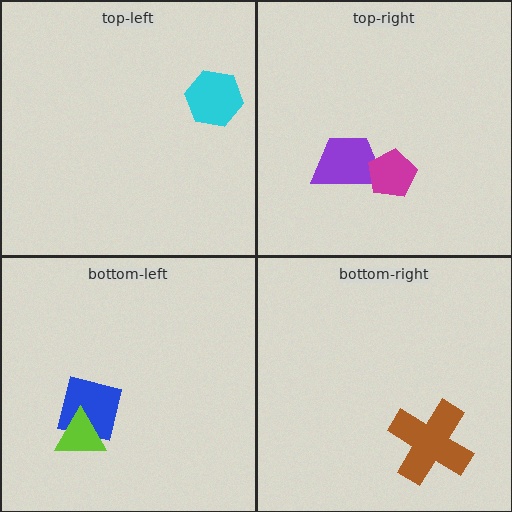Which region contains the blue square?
The bottom-left region.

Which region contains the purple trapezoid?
The top-right region.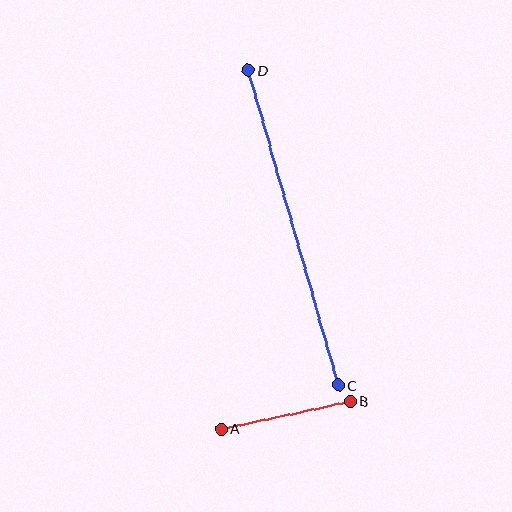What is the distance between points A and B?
The distance is approximately 132 pixels.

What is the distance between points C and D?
The distance is approximately 328 pixels.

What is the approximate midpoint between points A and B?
The midpoint is at approximately (286, 415) pixels.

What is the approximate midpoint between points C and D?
The midpoint is at approximately (293, 228) pixels.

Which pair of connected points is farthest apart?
Points C and D are farthest apart.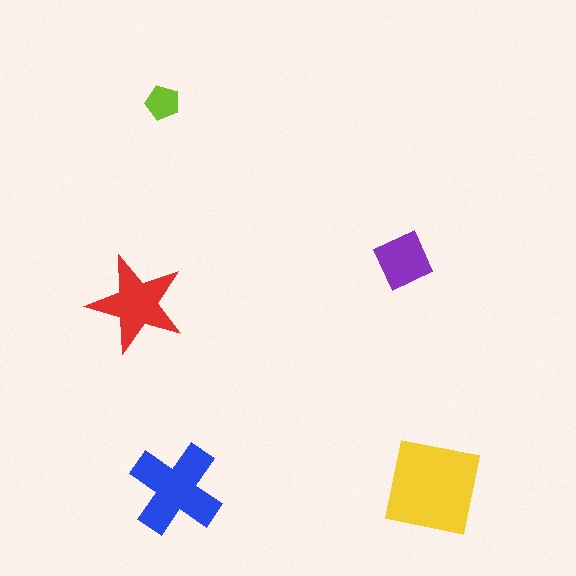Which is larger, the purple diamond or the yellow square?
The yellow square.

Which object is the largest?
The yellow square.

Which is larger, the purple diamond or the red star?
The red star.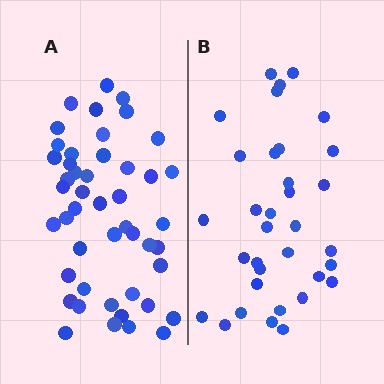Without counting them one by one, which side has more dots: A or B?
Region A (the left region) has more dots.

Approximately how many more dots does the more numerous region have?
Region A has approximately 15 more dots than region B.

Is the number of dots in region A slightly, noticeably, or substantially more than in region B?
Region A has noticeably more, but not dramatically so. The ratio is roughly 1.4 to 1.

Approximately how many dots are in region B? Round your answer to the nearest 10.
About 30 dots. (The exact count is 34, which rounds to 30.)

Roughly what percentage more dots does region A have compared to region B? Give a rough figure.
About 40% more.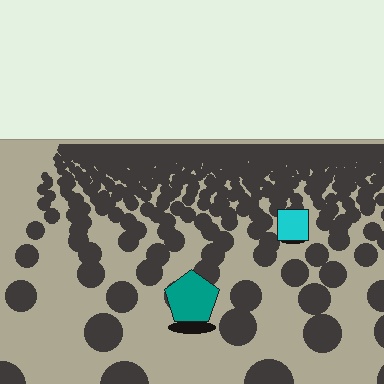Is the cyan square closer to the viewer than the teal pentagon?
No. The teal pentagon is closer — you can tell from the texture gradient: the ground texture is coarser near it.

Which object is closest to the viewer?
The teal pentagon is closest. The texture marks near it are larger and more spread out.